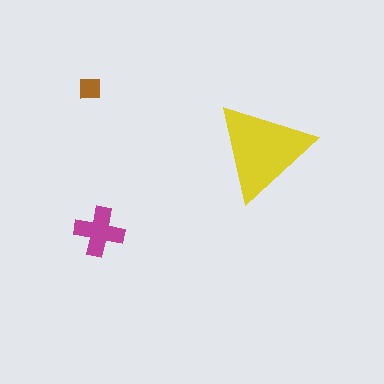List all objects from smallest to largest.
The brown square, the magenta cross, the yellow triangle.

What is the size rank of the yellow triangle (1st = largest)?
1st.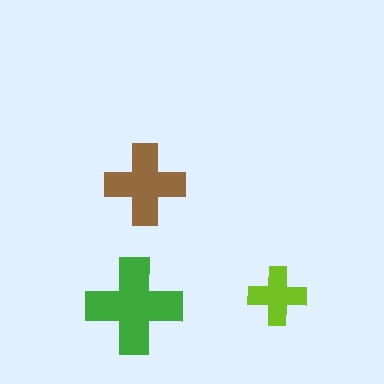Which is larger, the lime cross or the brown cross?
The brown one.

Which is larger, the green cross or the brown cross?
The green one.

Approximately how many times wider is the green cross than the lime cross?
About 1.5 times wider.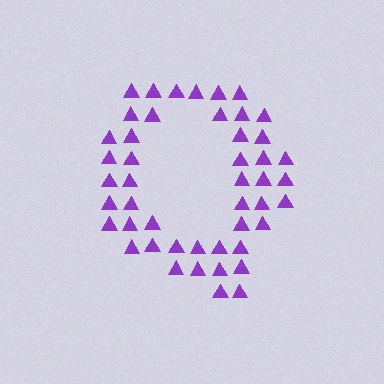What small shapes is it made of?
It is made of small triangles.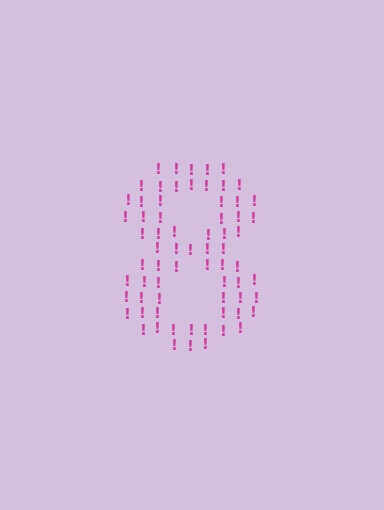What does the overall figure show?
The overall figure shows the digit 8.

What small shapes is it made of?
It is made of small exclamation marks.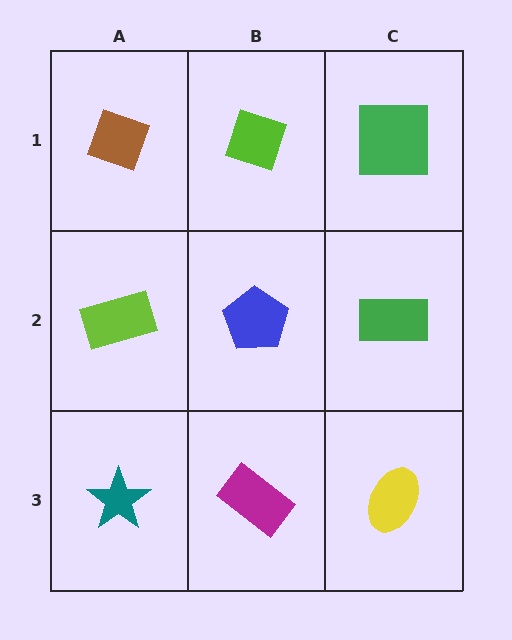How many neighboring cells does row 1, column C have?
2.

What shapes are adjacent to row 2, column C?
A green square (row 1, column C), a yellow ellipse (row 3, column C), a blue pentagon (row 2, column B).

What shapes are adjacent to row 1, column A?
A lime rectangle (row 2, column A), a lime diamond (row 1, column B).